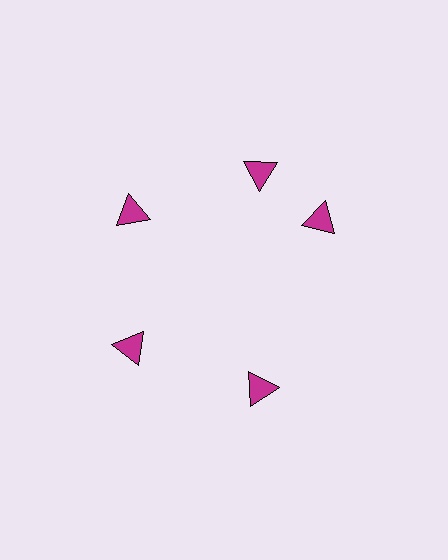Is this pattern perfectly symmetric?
No. The 5 magenta triangles are arranged in a ring, but one element near the 3 o'clock position is rotated out of alignment along the ring, breaking the 5-fold rotational symmetry.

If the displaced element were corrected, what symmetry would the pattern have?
It would have 5-fold rotational symmetry — the pattern would map onto itself every 72 degrees.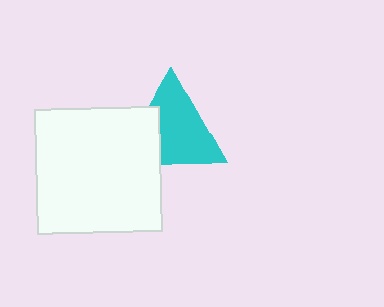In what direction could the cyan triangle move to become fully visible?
The cyan triangle could move toward the upper-right. That would shift it out from behind the white square entirely.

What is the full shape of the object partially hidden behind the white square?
The partially hidden object is a cyan triangle.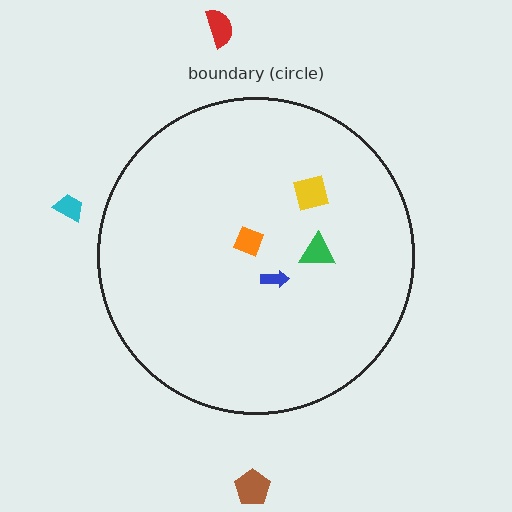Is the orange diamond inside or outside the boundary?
Inside.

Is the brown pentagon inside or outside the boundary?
Outside.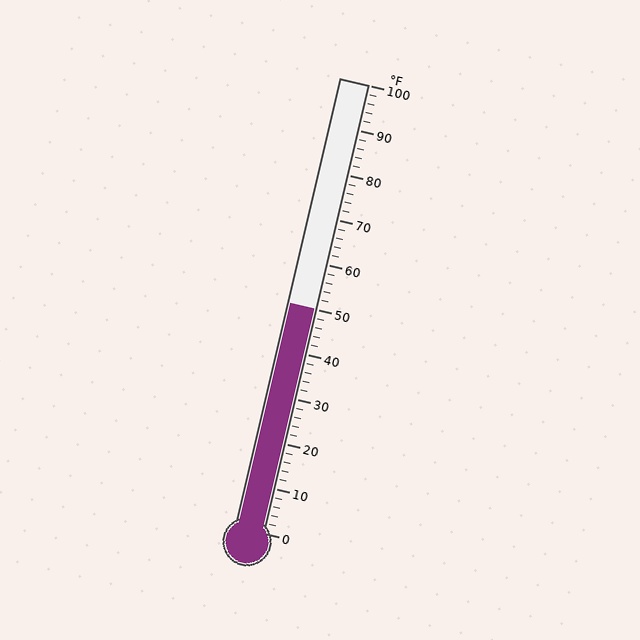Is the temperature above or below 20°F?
The temperature is above 20°F.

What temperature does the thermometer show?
The thermometer shows approximately 50°F.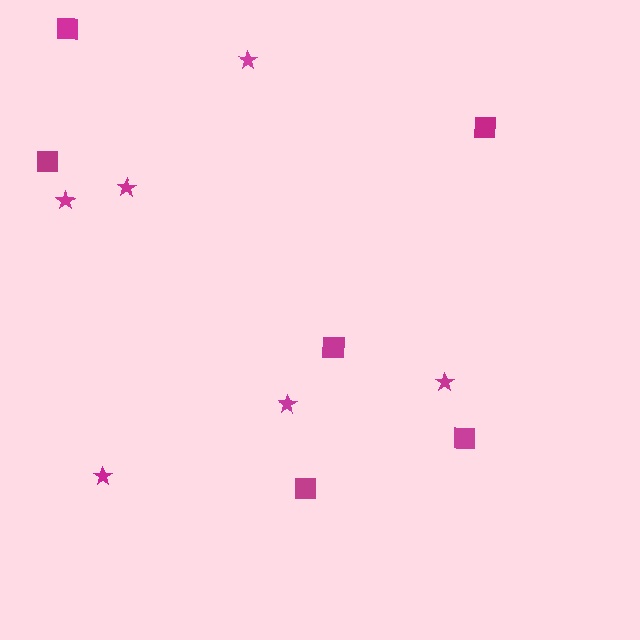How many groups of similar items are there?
There are 2 groups: one group of squares (6) and one group of stars (6).